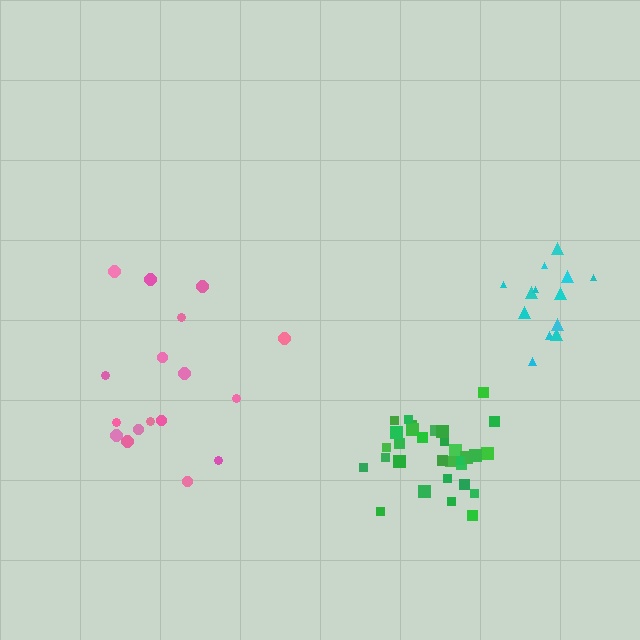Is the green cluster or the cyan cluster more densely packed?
Green.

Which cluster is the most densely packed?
Green.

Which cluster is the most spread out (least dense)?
Pink.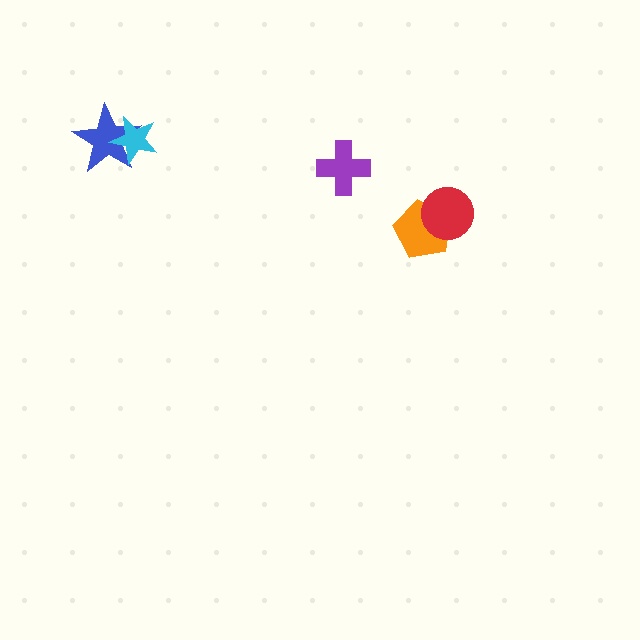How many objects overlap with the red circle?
1 object overlaps with the red circle.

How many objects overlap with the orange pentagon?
1 object overlaps with the orange pentagon.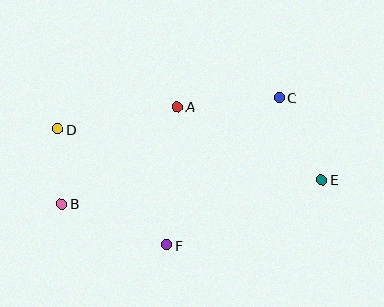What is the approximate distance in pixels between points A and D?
The distance between A and D is approximately 122 pixels.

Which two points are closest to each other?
Points B and D are closest to each other.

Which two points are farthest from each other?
Points D and E are farthest from each other.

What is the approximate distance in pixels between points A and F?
The distance between A and F is approximately 139 pixels.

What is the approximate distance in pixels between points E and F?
The distance between E and F is approximately 168 pixels.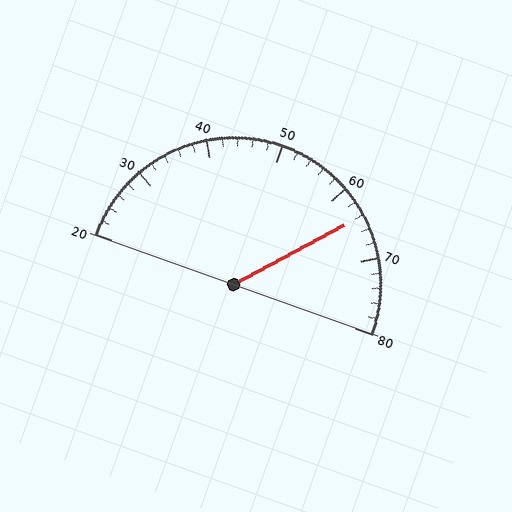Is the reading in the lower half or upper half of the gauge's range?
The reading is in the upper half of the range (20 to 80).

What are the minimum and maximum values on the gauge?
The gauge ranges from 20 to 80.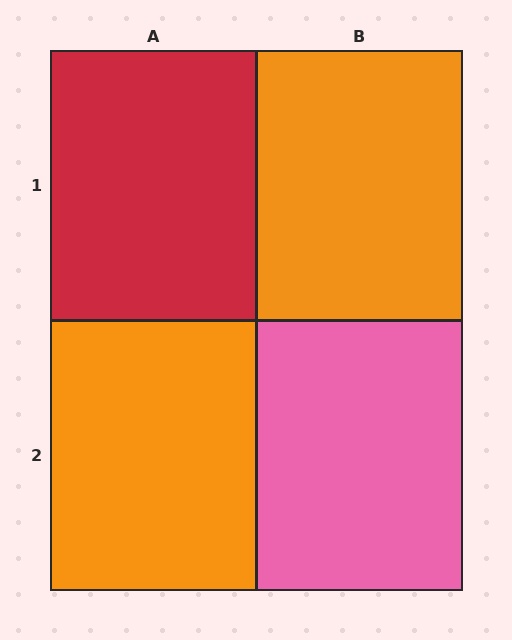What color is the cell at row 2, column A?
Orange.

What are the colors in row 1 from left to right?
Red, orange.